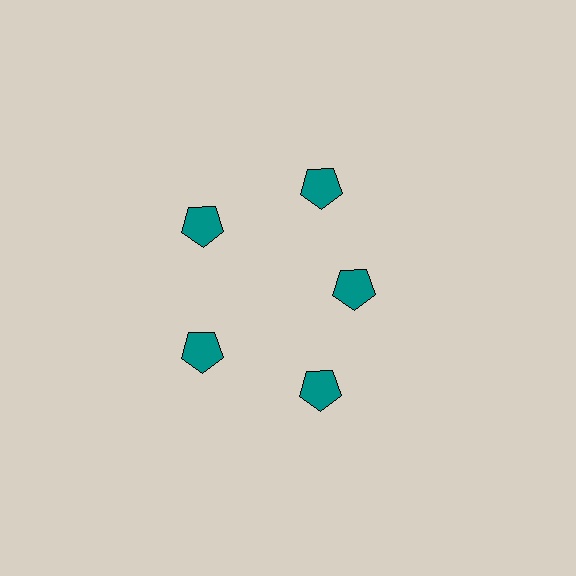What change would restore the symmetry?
The symmetry would be restored by moving it outward, back onto the ring so that all 5 pentagons sit at equal angles and equal distance from the center.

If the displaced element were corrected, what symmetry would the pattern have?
It would have 5-fold rotational symmetry — the pattern would map onto itself every 72 degrees.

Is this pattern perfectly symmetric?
No. The 5 teal pentagons are arranged in a ring, but one element near the 3 o'clock position is pulled inward toward the center, breaking the 5-fold rotational symmetry.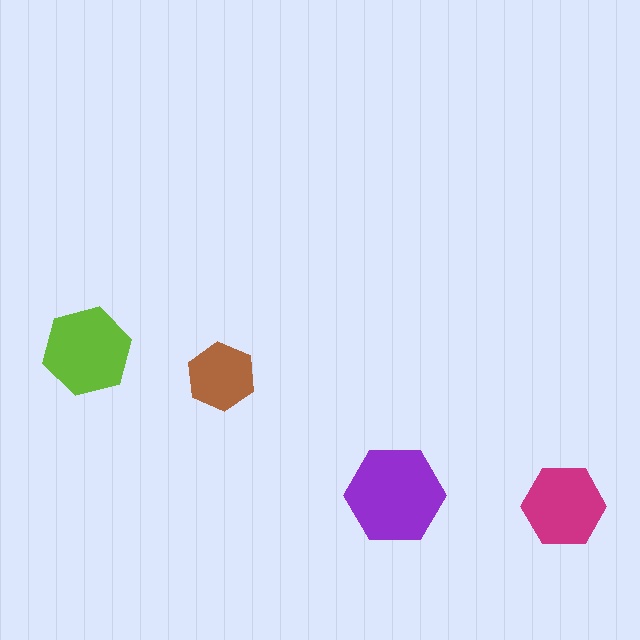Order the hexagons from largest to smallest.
the purple one, the lime one, the magenta one, the brown one.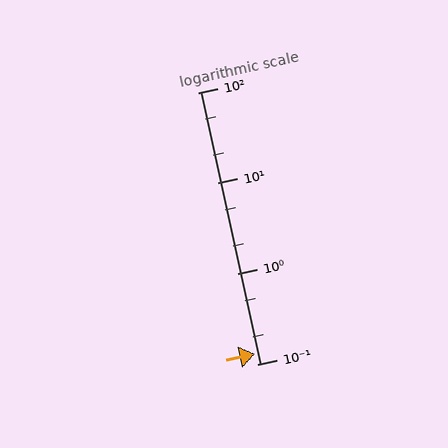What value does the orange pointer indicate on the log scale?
The pointer indicates approximately 0.13.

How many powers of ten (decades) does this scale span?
The scale spans 3 decades, from 0.1 to 100.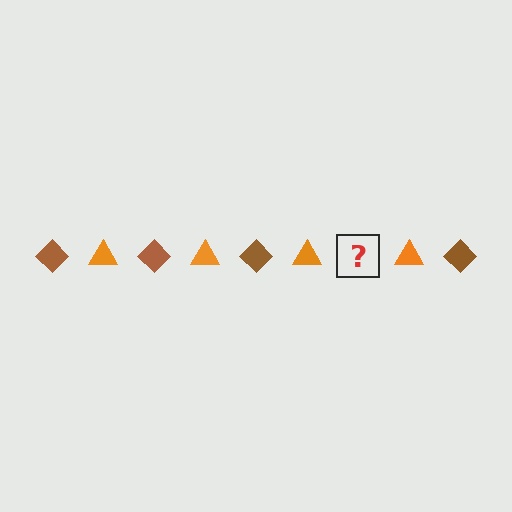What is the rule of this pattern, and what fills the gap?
The rule is that the pattern alternates between brown diamond and orange triangle. The gap should be filled with a brown diamond.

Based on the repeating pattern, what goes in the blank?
The blank should be a brown diamond.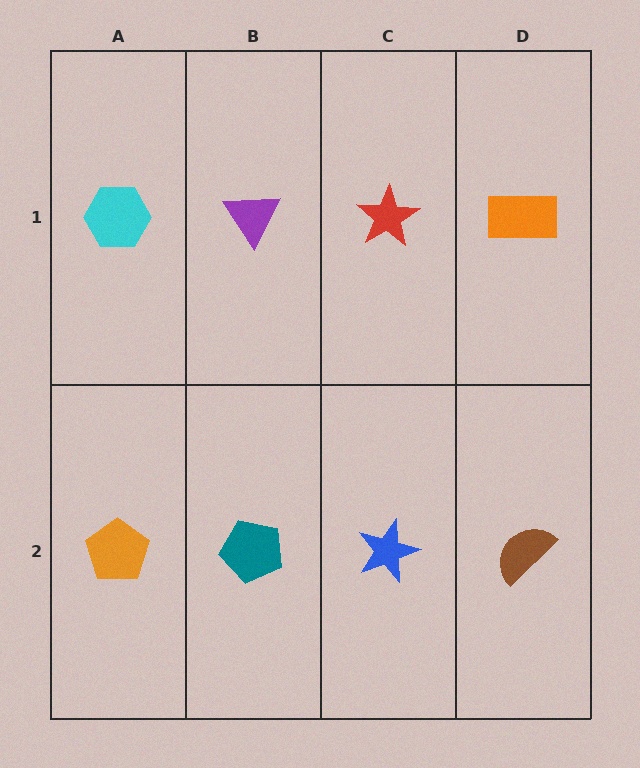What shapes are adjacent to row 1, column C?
A blue star (row 2, column C), a purple triangle (row 1, column B), an orange rectangle (row 1, column D).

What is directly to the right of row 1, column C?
An orange rectangle.